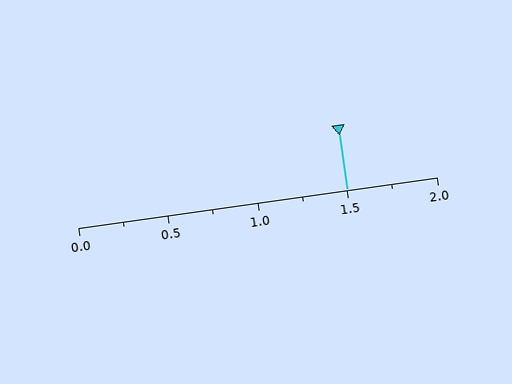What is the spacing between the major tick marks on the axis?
The major ticks are spaced 0.5 apart.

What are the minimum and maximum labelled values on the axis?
The axis runs from 0.0 to 2.0.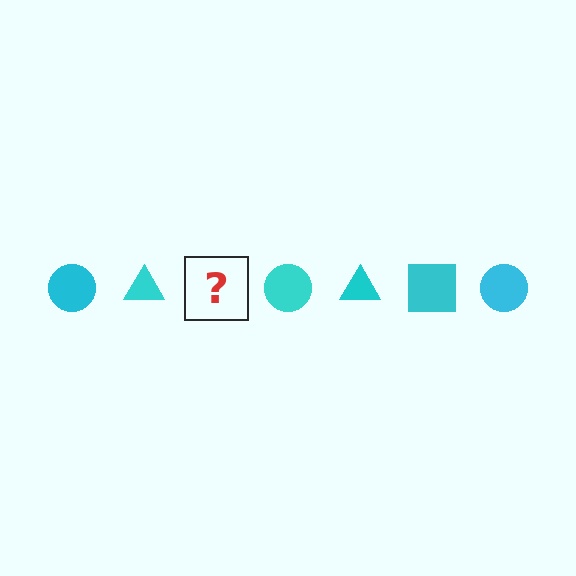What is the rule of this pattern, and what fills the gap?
The rule is that the pattern cycles through circle, triangle, square shapes in cyan. The gap should be filled with a cyan square.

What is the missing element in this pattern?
The missing element is a cyan square.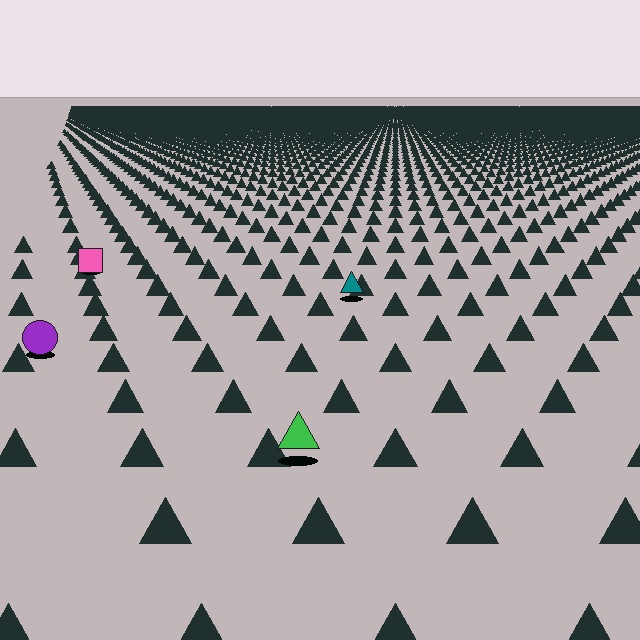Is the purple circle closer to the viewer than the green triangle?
No. The green triangle is closer — you can tell from the texture gradient: the ground texture is coarser near it.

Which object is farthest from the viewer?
The pink square is farthest from the viewer. It appears smaller and the ground texture around it is denser.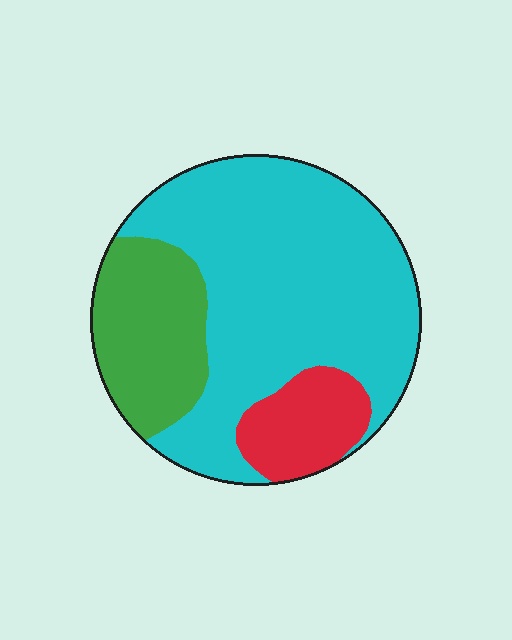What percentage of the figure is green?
Green takes up about one fifth (1/5) of the figure.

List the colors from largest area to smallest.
From largest to smallest: cyan, green, red.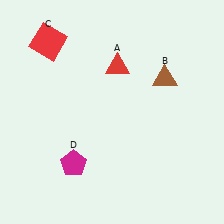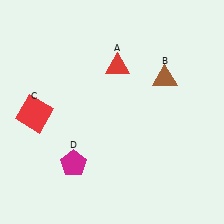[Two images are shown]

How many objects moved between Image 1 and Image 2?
1 object moved between the two images.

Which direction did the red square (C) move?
The red square (C) moved down.